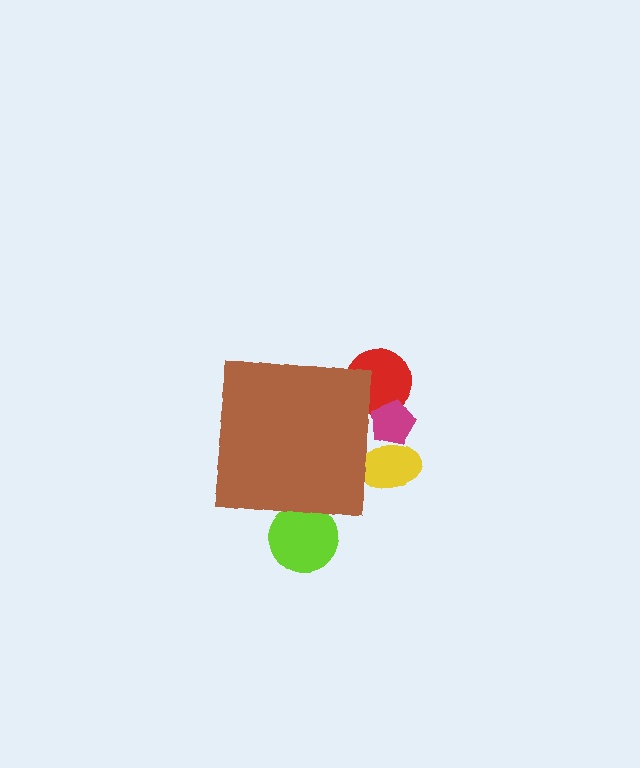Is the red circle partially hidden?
Yes, the red circle is partially hidden behind the brown square.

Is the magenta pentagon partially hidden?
Yes, the magenta pentagon is partially hidden behind the brown square.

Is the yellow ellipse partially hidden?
Yes, the yellow ellipse is partially hidden behind the brown square.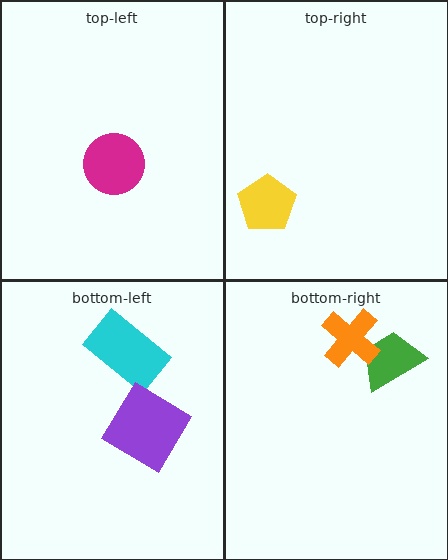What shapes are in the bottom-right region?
The green trapezoid, the orange cross.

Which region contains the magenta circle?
The top-left region.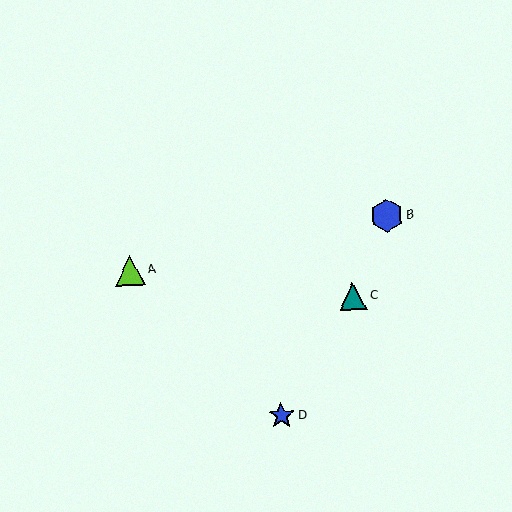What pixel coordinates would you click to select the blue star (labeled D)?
Click at (282, 416) to select the blue star D.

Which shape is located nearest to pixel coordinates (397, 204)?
The blue hexagon (labeled B) at (386, 216) is nearest to that location.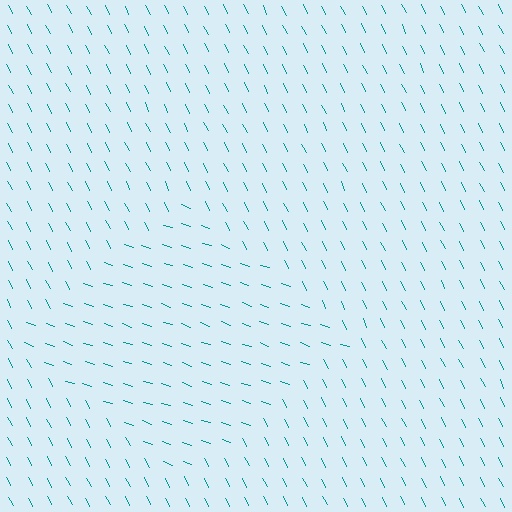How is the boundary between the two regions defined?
The boundary is defined purely by a change in line orientation (approximately 45 degrees difference). All lines are the same color and thickness.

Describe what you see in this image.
The image is filled with small teal line segments. A diamond region in the image has lines oriented differently from the surrounding lines, creating a visible texture boundary.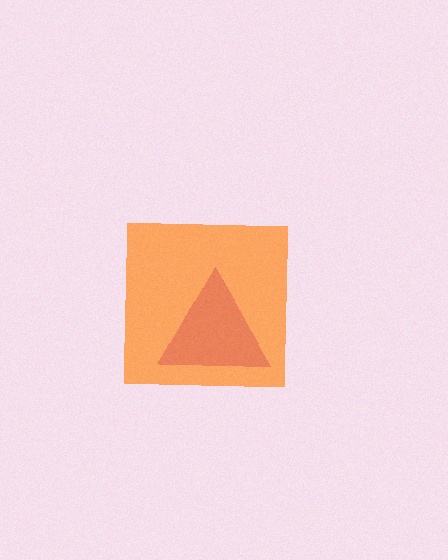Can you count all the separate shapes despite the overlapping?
Yes, there are 2 separate shapes.